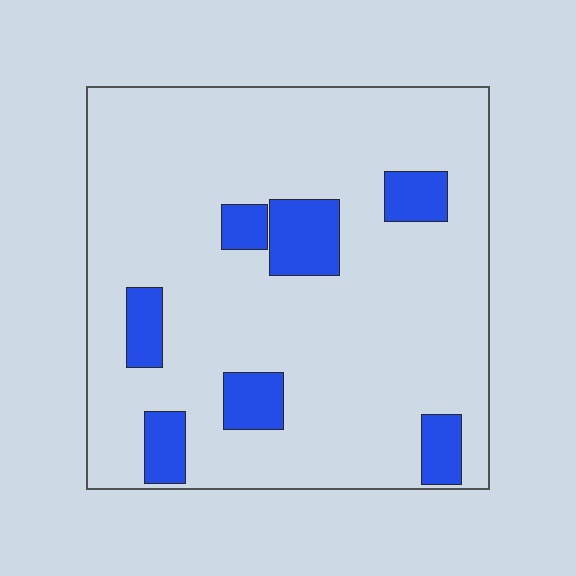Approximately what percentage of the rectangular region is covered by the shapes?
Approximately 15%.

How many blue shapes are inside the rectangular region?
7.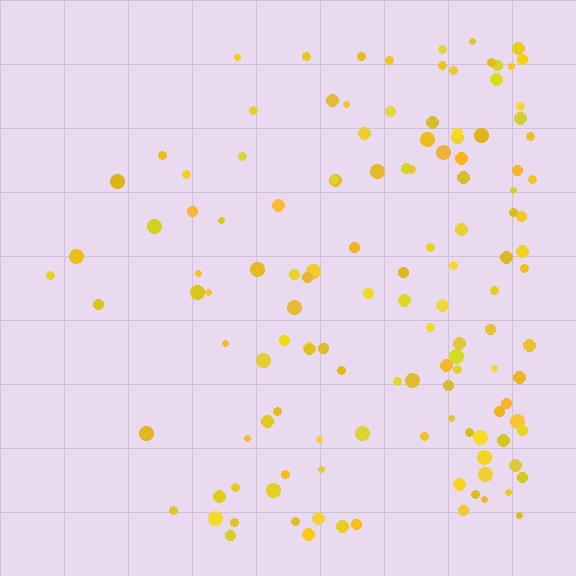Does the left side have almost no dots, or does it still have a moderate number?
Still a moderate number, just noticeably fewer than the right.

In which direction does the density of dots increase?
From left to right, with the right side densest.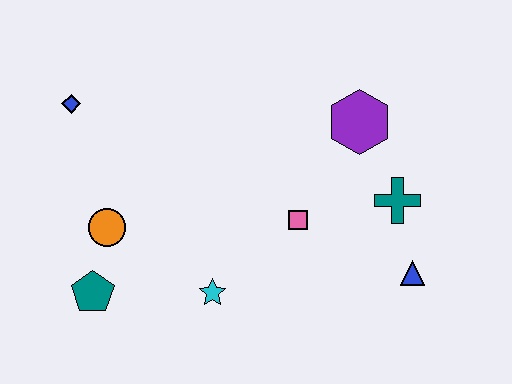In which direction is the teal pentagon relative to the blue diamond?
The teal pentagon is below the blue diamond.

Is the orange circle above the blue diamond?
No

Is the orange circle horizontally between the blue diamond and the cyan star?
Yes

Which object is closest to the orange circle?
The teal pentagon is closest to the orange circle.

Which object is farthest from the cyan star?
The blue diamond is farthest from the cyan star.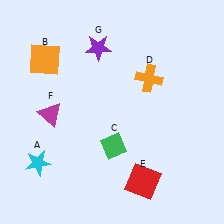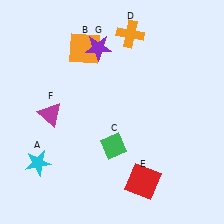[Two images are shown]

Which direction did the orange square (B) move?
The orange square (B) moved right.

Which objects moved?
The objects that moved are: the orange square (B), the orange cross (D).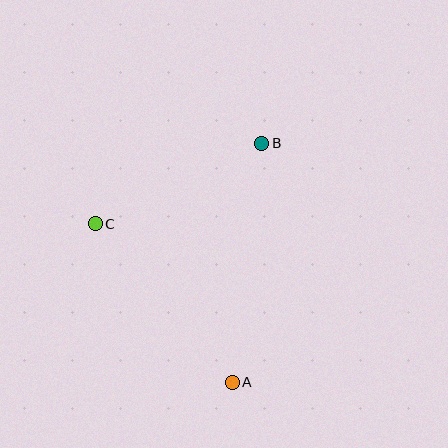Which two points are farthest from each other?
Points A and B are farthest from each other.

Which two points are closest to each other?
Points B and C are closest to each other.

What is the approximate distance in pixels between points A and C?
The distance between A and C is approximately 210 pixels.